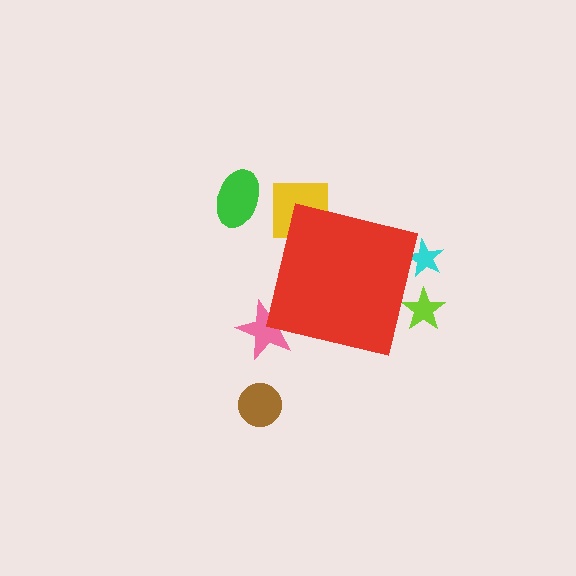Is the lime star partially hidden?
Yes, the lime star is partially hidden behind the red square.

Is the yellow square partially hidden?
Yes, the yellow square is partially hidden behind the red square.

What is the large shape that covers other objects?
A red square.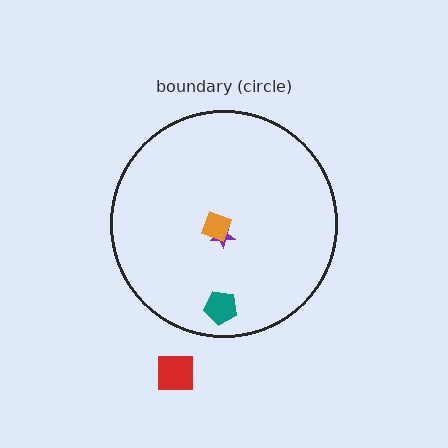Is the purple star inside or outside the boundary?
Inside.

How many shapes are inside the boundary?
3 inside, 1 outside.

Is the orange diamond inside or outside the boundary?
Inside.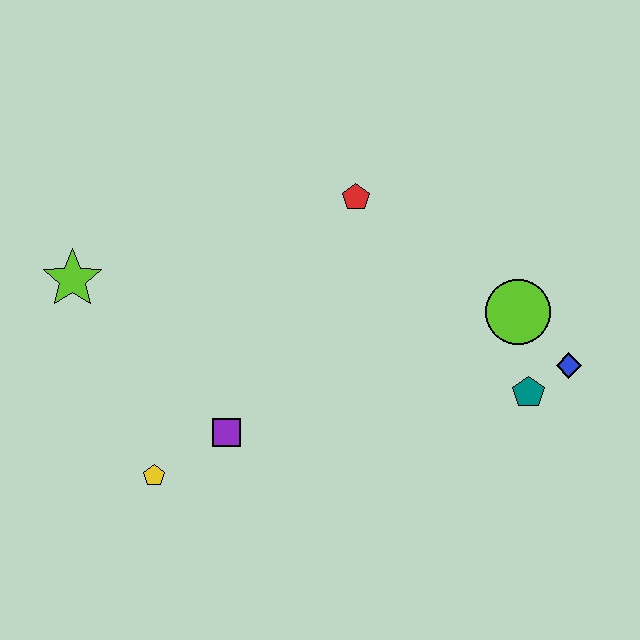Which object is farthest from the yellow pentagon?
The blue diamond is farthest from the yellow pentagon.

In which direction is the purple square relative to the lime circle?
The purple square is to the left of the lime circle.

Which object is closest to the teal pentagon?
The blue diamond is closest to the teal pentagon.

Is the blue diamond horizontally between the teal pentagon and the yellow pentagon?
No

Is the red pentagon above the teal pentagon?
Yes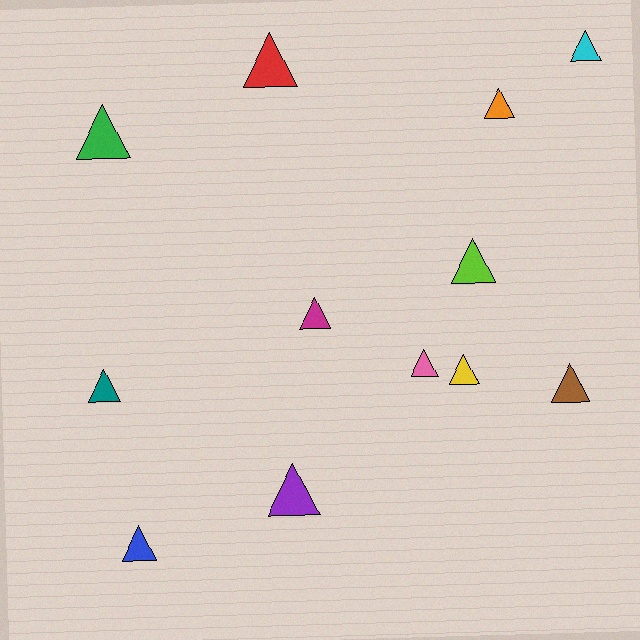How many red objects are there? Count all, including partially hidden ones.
There is 1 red object.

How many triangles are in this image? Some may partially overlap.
There are 12 triangles.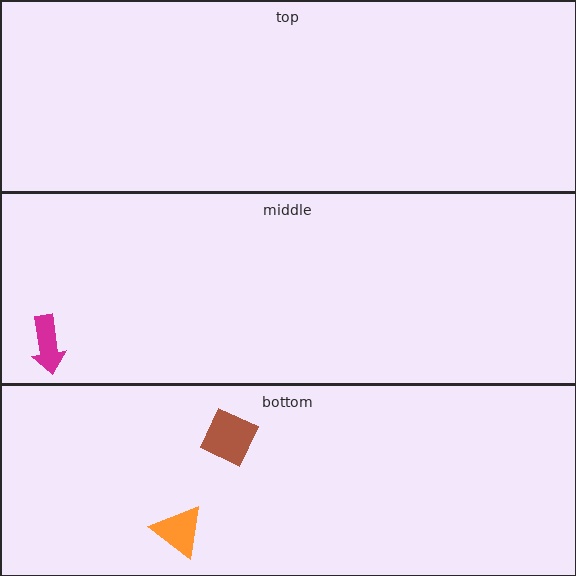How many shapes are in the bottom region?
2.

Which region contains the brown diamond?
The bottom region.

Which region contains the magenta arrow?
The middle region.